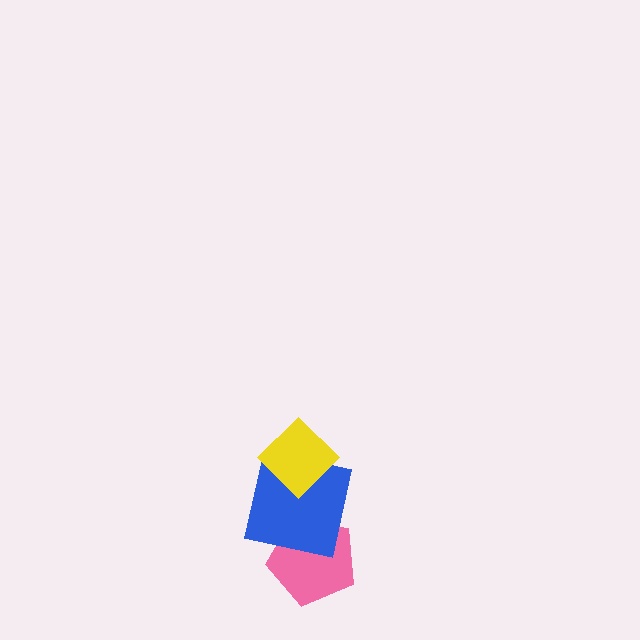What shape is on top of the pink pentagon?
The blue square is on top of the pink pentagon.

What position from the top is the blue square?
The blue square is 2nd from the top.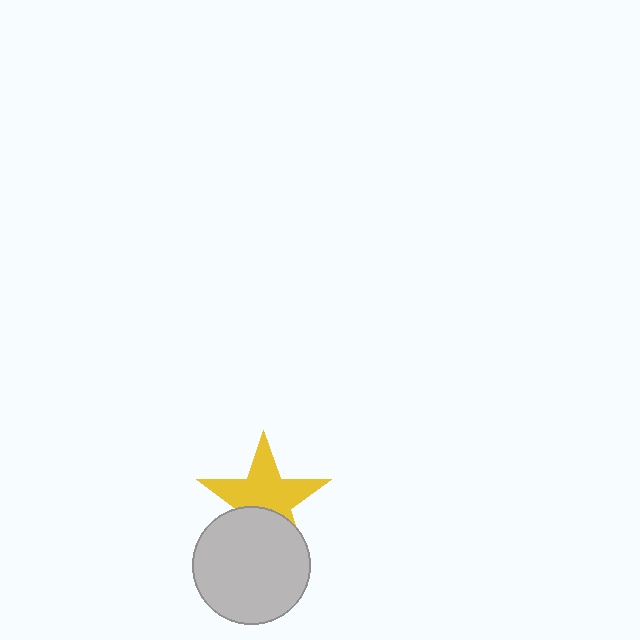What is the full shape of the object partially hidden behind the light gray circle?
The partially hidden object is a yellow star.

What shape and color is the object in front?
The object in front is a light gray circle.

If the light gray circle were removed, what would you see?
You would see the complete yellow star.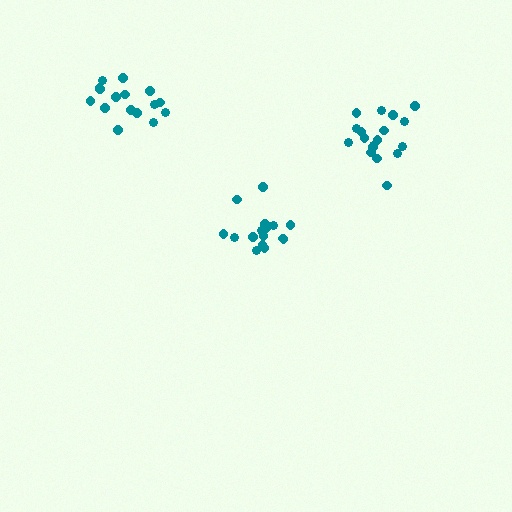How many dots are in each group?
Group 1: 16 dots, Group 2: 18 dots, Group 3: 16 dots (50 total).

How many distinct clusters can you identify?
There are 3 distinct clusters.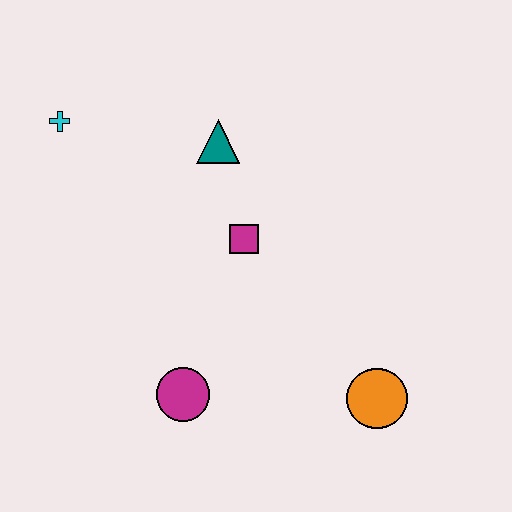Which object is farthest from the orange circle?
The cyan cross is farthest from the orange circle.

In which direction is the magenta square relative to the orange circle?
The magenta square is above the orange circle.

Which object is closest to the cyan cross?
The teal triangle is closest to the cyan cross.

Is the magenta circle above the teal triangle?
No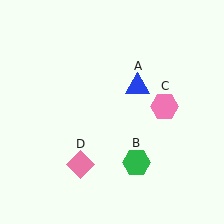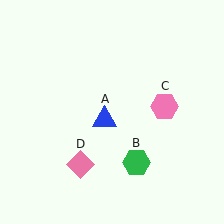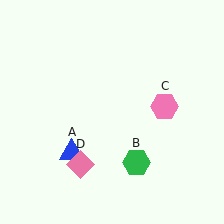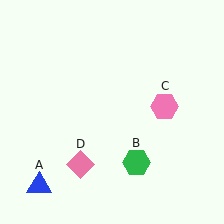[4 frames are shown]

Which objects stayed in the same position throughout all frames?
Green hexagon (object B) and pink hexagon (object C) and pink diamond (object D) remained stationary.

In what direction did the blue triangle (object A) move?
The blue triangle (object A) moved down and to the left.